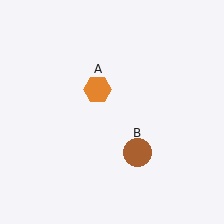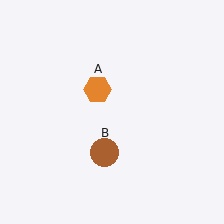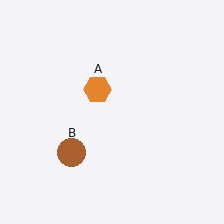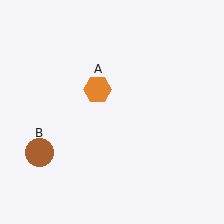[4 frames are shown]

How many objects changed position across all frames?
1 object changed position: brown circle (object B).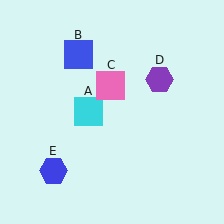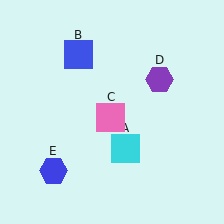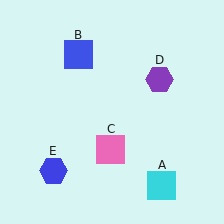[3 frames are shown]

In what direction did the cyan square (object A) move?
The cyan square (object A) moved down and to the right.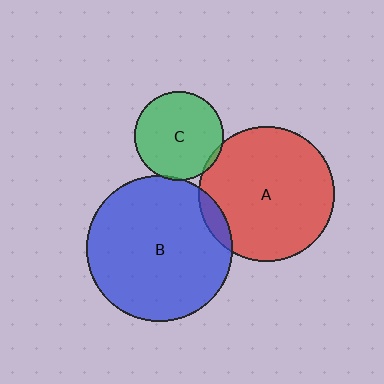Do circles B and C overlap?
Yes.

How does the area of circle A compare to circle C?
Approximately 2.3 times.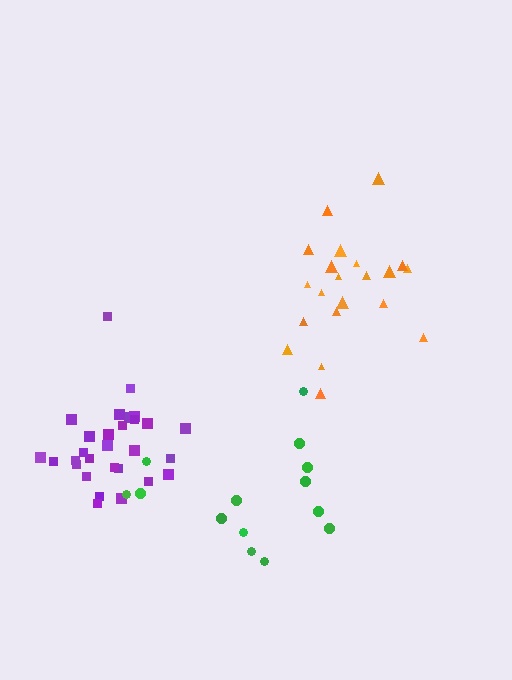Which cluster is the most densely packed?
Purple.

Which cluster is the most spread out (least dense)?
Green.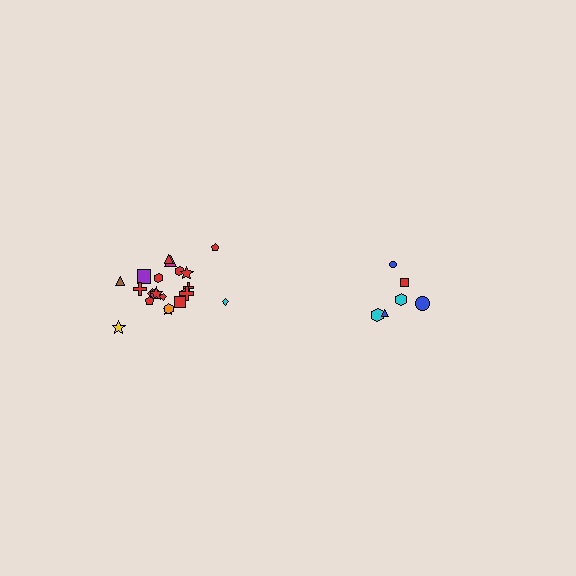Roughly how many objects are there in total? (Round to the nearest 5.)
Roughly 30 objects in total.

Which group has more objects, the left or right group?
The left group.